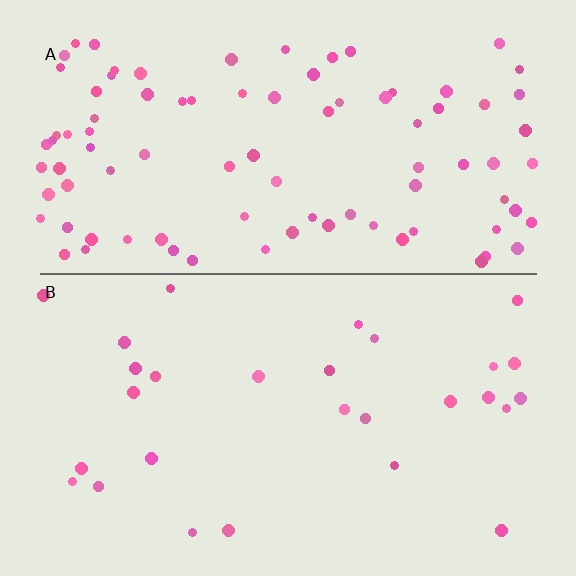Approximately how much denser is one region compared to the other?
Approximately 3.2× — region A over region B.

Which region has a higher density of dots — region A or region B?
A (the top).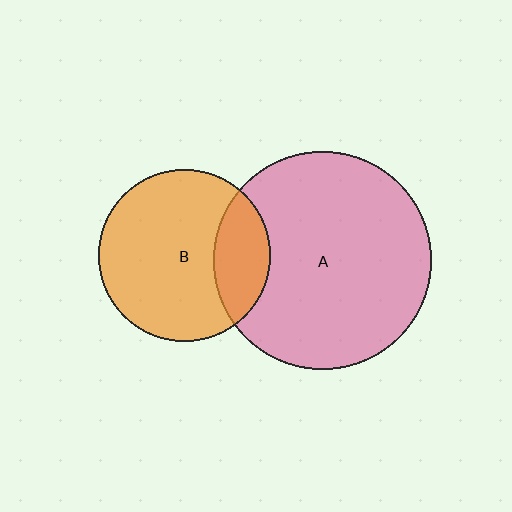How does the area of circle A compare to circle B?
Approximately 1.6 times.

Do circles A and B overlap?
Yes.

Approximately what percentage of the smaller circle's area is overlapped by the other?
Approximately 25%.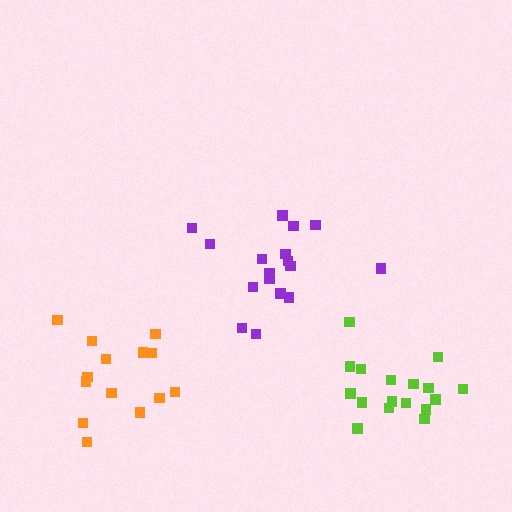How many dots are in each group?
Group 1: 17 dots, Group 2: 17 dots, Group 3: 14 dots (48 total).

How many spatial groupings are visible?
There are 3 spatial groupings.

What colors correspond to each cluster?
The clusters are colored: lime, purple, orange.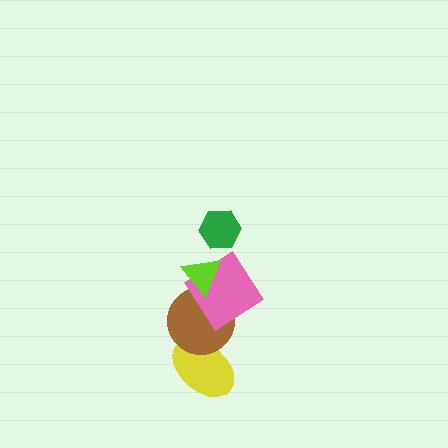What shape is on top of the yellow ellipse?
The brown circle is on top of the yellow ellipse.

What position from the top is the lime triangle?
The lime triangle is 2nd from the top.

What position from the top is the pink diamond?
The pink diamond is 3rd from the top.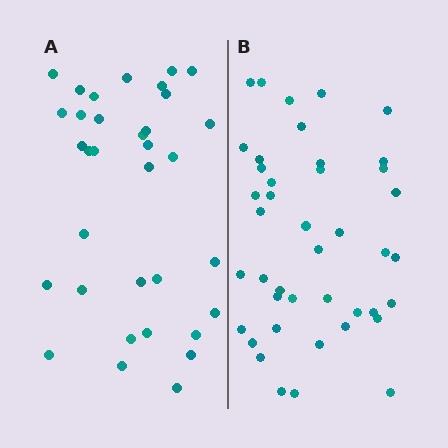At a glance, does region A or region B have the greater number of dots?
Region B (the right region) has more dots.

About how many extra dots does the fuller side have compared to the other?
Region B has roughly 8 or so more dots than region A.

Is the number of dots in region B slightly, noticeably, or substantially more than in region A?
Region B has only slightly more — the two regions are fairly close. The ratio is roughly 1.2 to 1.